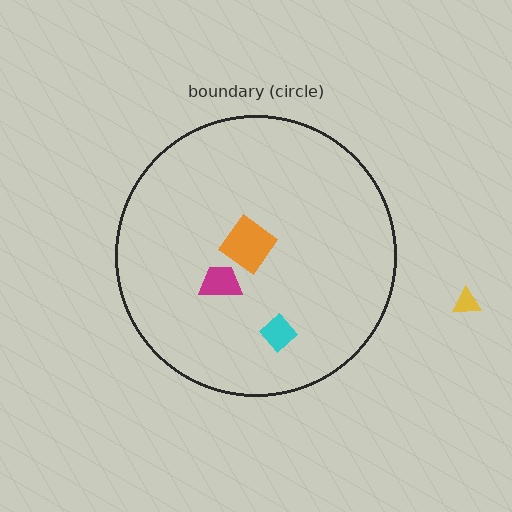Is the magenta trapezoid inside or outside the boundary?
Inside.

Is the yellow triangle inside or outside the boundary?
Outside.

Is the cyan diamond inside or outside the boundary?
Inside.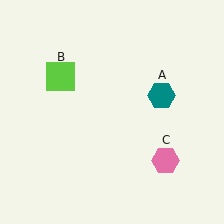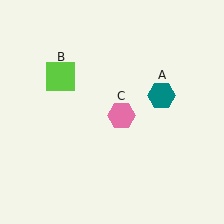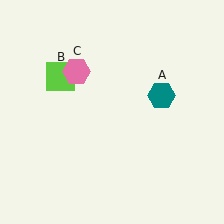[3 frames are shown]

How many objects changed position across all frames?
1 object changed position: pink hexagon (object C).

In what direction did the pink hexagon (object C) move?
The pink hexagon (object C) moved up and to the left.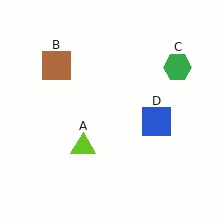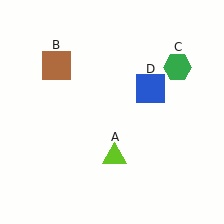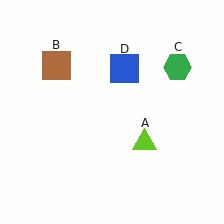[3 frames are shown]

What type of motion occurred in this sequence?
The lime triangle (object A), blue square (object D) rotated counterclockwise around the center of the scene.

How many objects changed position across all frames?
2 objects changed position: lime triangle (object A), blue square (object D).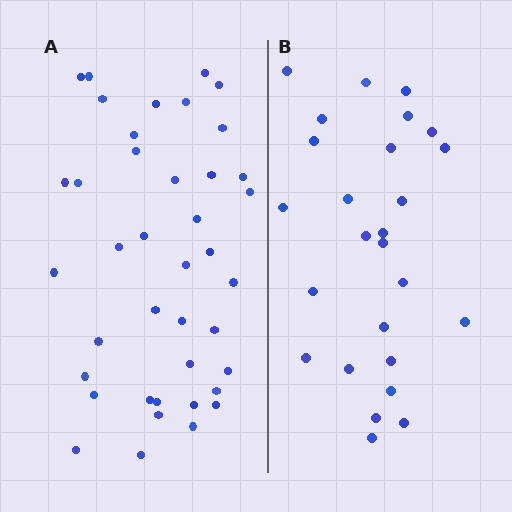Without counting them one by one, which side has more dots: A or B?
Region A (the left region) has more dots.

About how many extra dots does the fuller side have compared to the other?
Region A has approximately 15 more dots than region B.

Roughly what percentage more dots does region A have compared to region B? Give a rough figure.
About 55% more.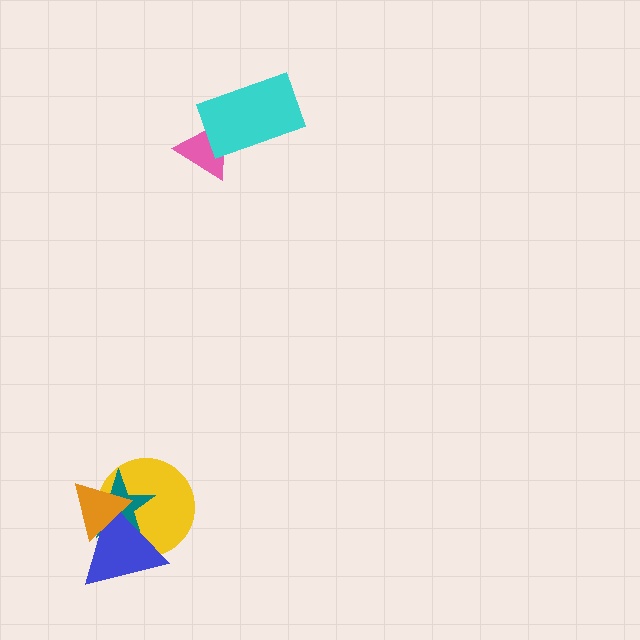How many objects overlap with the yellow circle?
3 objects overlap with the yellow circle.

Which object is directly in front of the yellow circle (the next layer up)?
The teal star is directly in front of the yellow circle.